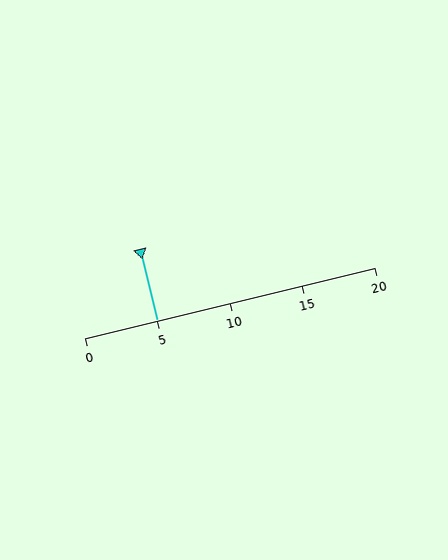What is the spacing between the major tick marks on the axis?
The major ticks are spaced 5 apart.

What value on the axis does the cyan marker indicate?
The marker indicates approximately 5.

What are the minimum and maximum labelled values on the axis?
The axis runs from 0 to 20.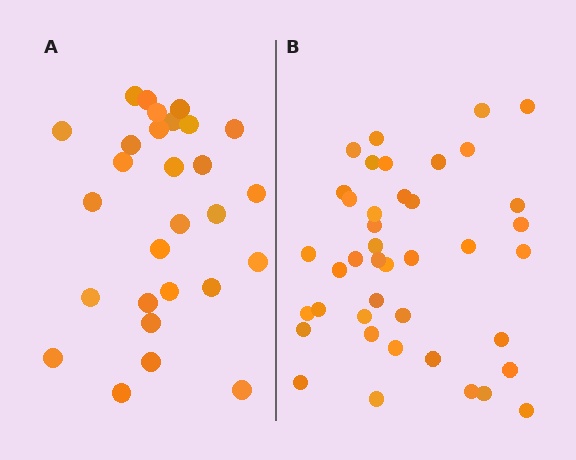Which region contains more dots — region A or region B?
Region B (the right region) has more dots.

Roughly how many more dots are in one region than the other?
Region B has approximately 15 more dots than region A.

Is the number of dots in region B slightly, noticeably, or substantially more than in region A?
Region B has substantially more. The ratio is roughly 1.5 to 1.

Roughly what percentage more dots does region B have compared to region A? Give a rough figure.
About 45% more.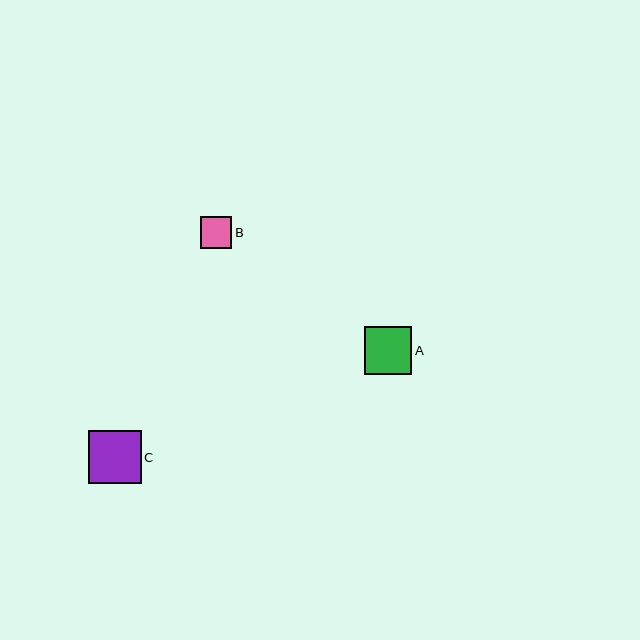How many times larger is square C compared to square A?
Square C is approximately 1.1 times the size of square A.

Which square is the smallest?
Square B is the smallest with a size of approximately 32 pixels.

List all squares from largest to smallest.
From largest to smallest: C, A, B.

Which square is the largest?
Square C is the largest with a size of approximately 53 pixels.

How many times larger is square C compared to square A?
Square C is approximately 1.1 times the size of square A.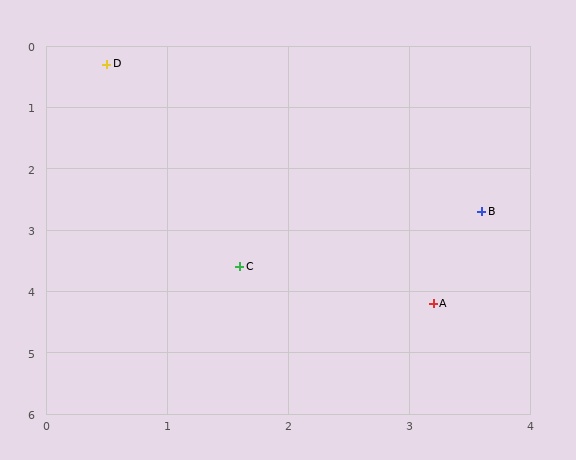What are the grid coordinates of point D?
Point D is at approximately (0.5, 0.3).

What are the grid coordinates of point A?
Point A is at approximately (3.2, 4.2).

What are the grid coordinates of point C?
Point C is at approximately (1.6, 3.6).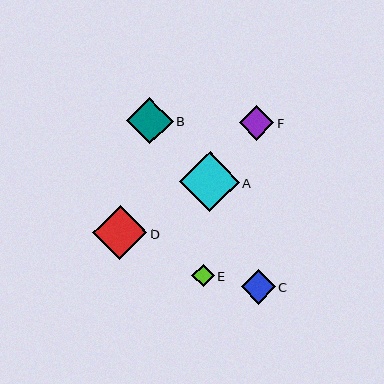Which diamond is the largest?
Diamond A is the largest with a size of approximately 60 pixels.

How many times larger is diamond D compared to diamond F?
Diamond D is approximately 1.6 times the size of diamond F.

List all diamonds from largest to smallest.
From largest to smallest: A, D, B, F, C, E.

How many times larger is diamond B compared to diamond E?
Diamond B is approximately 2.1 times the size of diamond E.